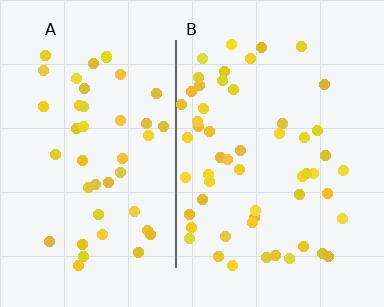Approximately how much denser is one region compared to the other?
Approximately 1.2× — region B over region A.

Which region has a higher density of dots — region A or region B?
B (the right).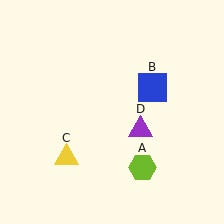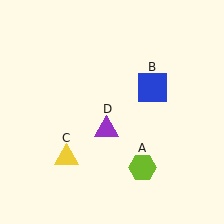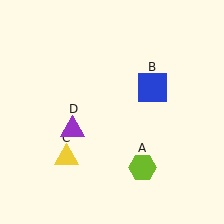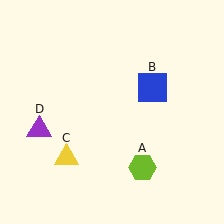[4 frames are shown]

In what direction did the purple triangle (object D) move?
The purple triangle (object D) moved left.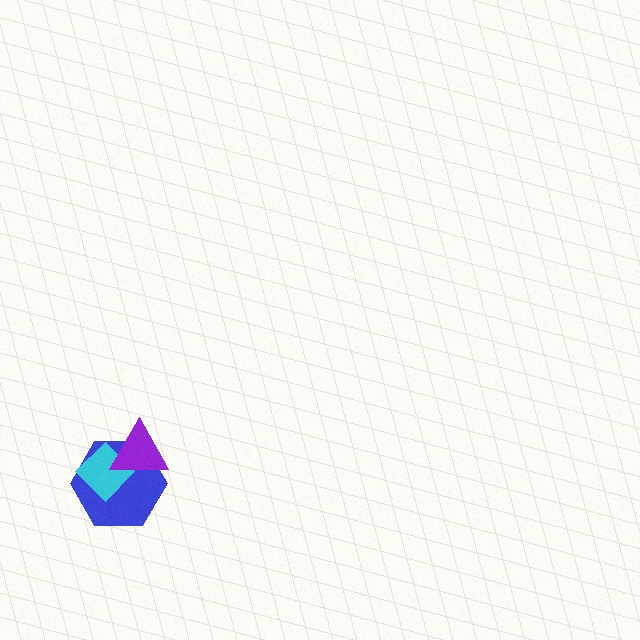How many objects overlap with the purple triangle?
2 objects overlap with the purple triangle.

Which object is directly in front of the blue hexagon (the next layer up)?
The cyan diamond is directly in front of the blue hexagon.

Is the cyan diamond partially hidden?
Yes, it is partially covered by another shape.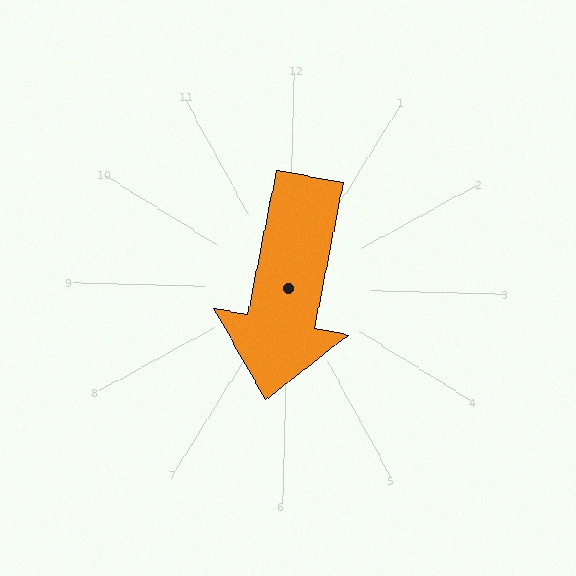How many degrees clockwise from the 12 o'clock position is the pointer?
Approximately 190 degrees.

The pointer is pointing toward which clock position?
Roughly 6 o'clock.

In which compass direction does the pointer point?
South.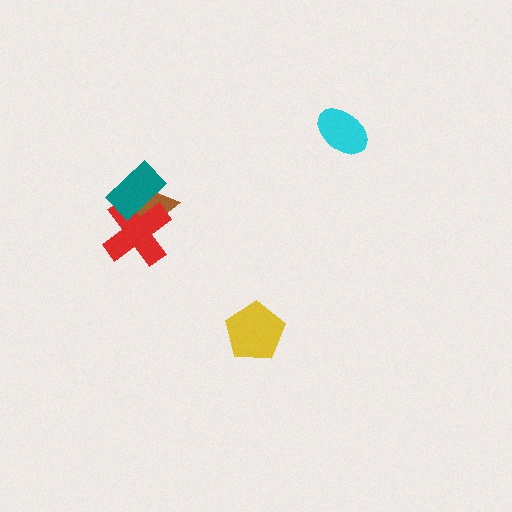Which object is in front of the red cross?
The teal rectangle is in front of the red cross.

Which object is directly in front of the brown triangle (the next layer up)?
The red cross is directly in front of the brown triangle.